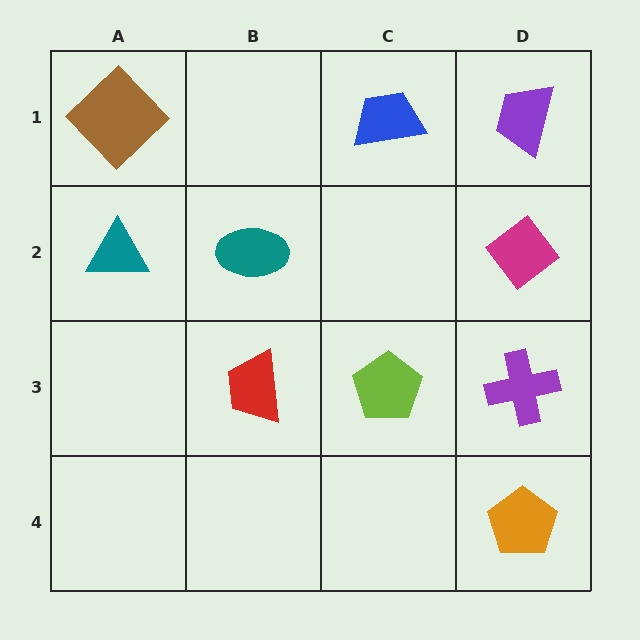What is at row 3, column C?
A lime pentagon.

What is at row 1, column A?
A brown diamond.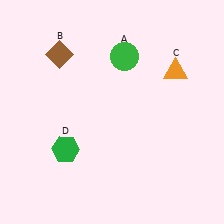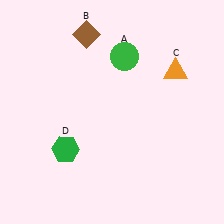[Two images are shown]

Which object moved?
The brown diamond (B) moved right.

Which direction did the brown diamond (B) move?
The brown diamond (B) moved right.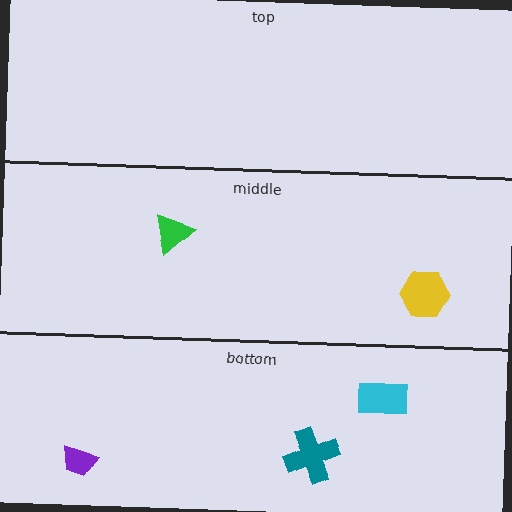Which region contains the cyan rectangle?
The bottom region.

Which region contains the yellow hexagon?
The middle region.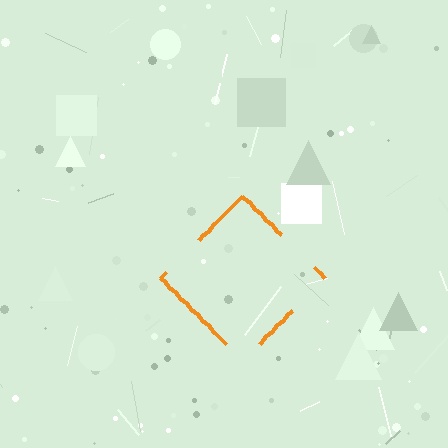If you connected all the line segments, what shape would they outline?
They would outline a diamond.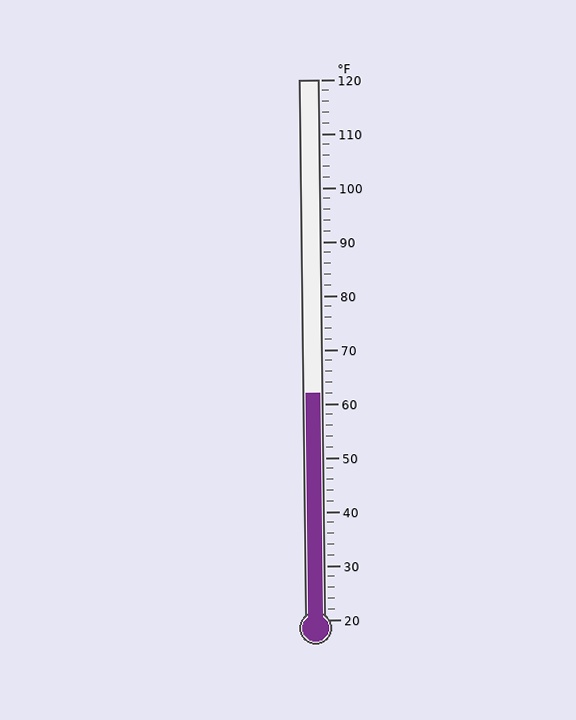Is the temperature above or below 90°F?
The temperature is below 90°F.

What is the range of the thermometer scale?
The thermometer scale ranges from 20°F to 120°F.